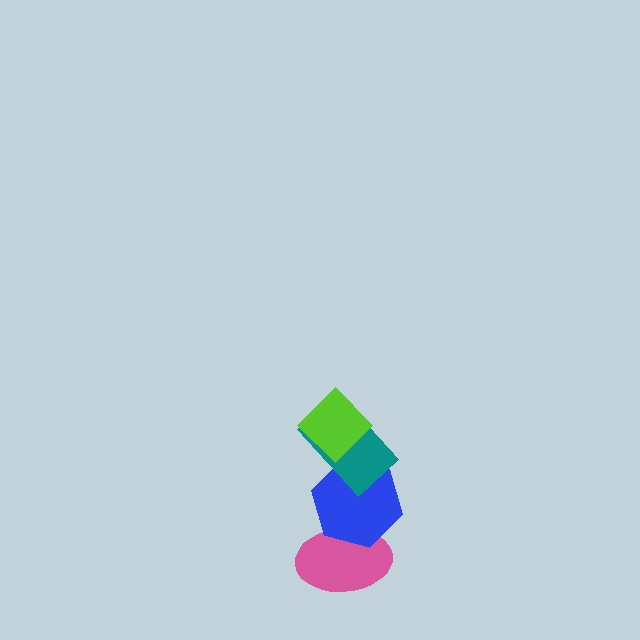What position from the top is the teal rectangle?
The teal rectangle is 2nd from the top.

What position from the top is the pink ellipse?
The pink ellipse is 4th from the top.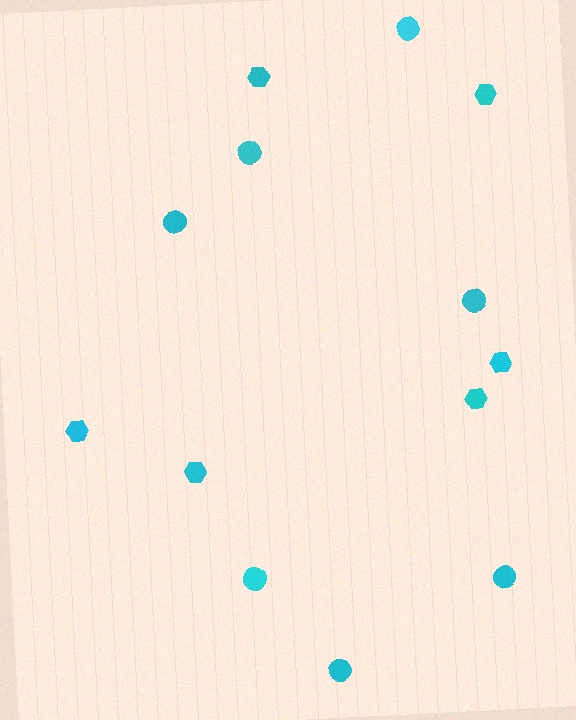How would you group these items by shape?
There are 2 groups: one group of hexagons (6) and one group of circles (7).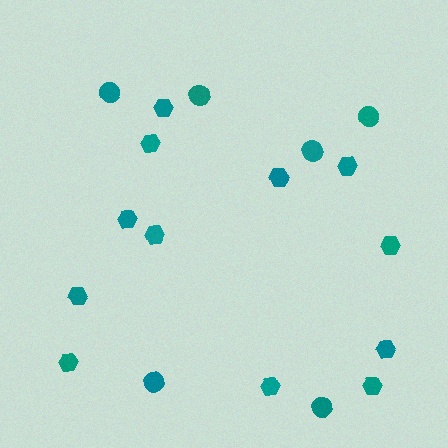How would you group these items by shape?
There are 2 groups: one group of hexagons (12) and one group of circles (6).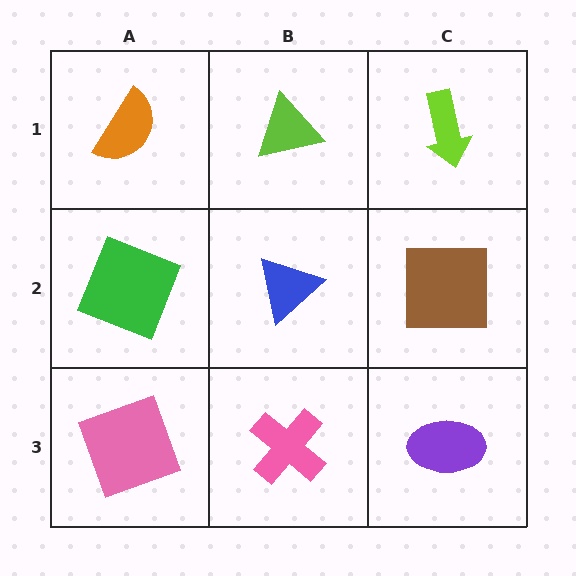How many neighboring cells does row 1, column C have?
2.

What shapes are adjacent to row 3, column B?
A blue triangle (row 2, column B), a pink square (row 3, column A), a purple ellipse (row 3, column C).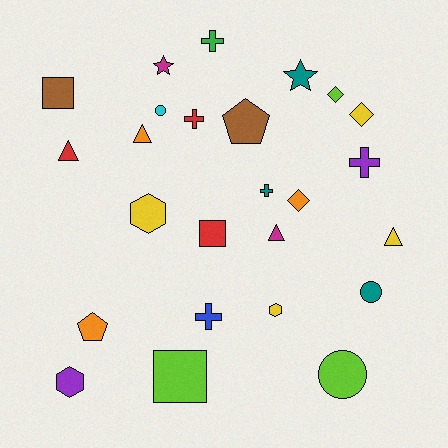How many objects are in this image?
There are 25 objects.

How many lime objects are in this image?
There are 3 lime objects.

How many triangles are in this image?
There are 4 triangles.